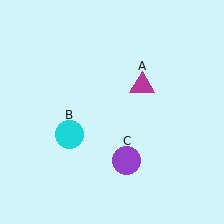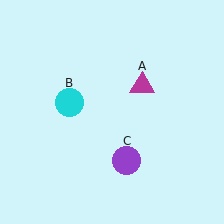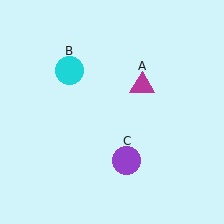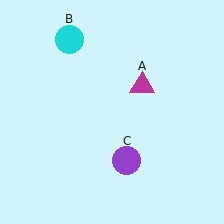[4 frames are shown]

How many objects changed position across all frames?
1 object changed position: cyan circle (object B).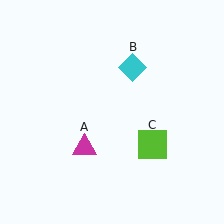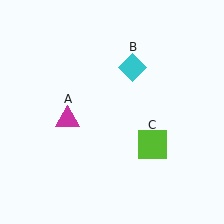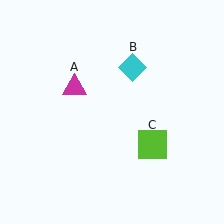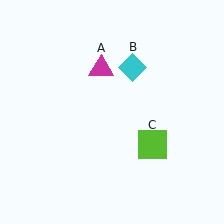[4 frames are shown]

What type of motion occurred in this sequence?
The magenta triangle (object A) rotated clockwise around the center of the scene.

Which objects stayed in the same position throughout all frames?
Cyan diamond (object B) and lime square (object C) remained stationary.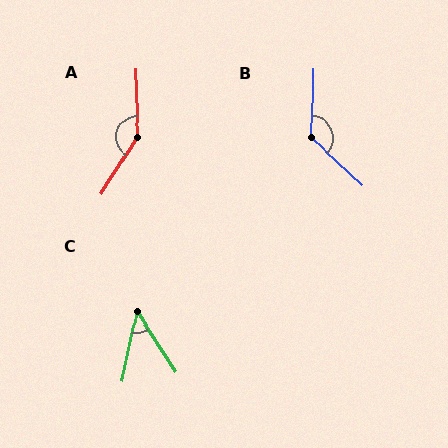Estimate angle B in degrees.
Approximately 132 degrees.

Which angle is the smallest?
C, at approximately 45 degrees.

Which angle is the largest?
A, at approximately 146 degrees.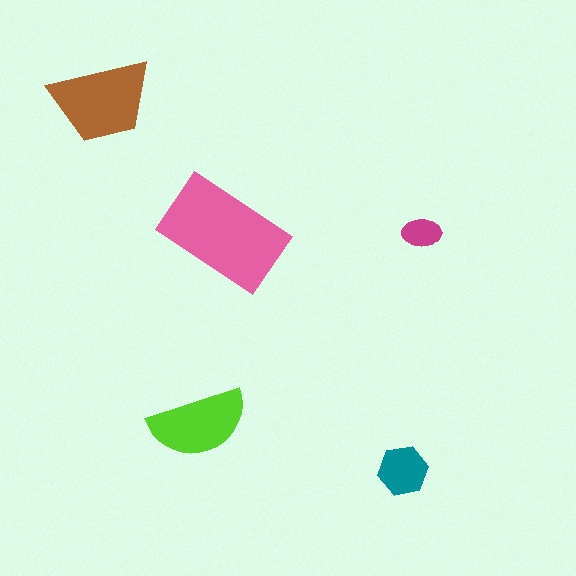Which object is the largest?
The pink rectangle.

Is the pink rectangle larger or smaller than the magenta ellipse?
Larger.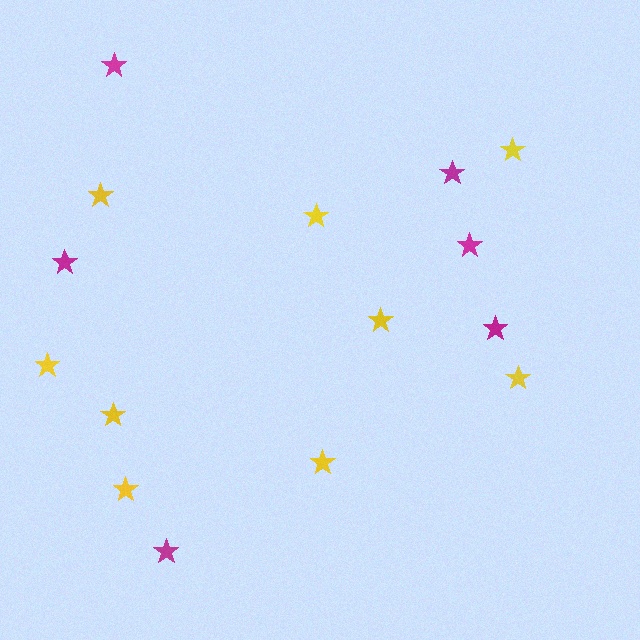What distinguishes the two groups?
There are 2 groups: one group of magenta stars (6) and one group of yellow stars (9).